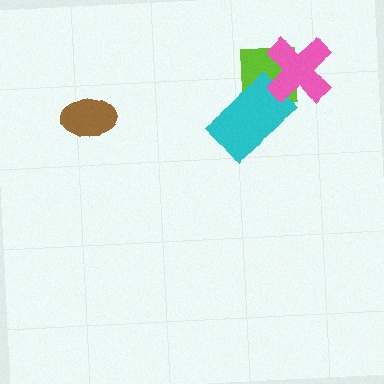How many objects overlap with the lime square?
2 objects overlap with the lime square.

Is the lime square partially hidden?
Yes, it is partially covered by another shape.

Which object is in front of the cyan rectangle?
The pink cross is in front of the cyan rectangle.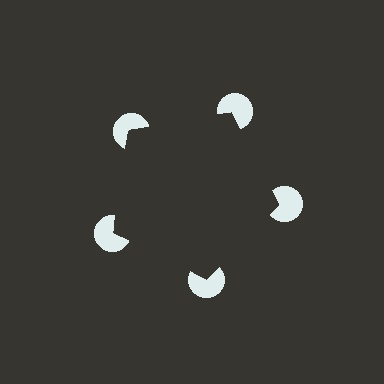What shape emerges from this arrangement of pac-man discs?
An illusory pentagon — its edges are inferred from the aligned wedge cuts in the pac-man discs, not physically drawn.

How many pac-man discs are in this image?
There are 5 — one at each vertex of the illusory pentagon.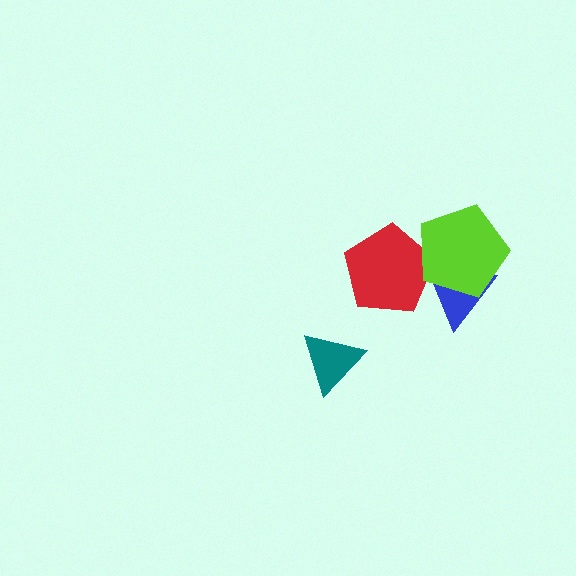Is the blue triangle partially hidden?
Yes, it is partially covered by another shape.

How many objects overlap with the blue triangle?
2 objects overlap with the blue triangle.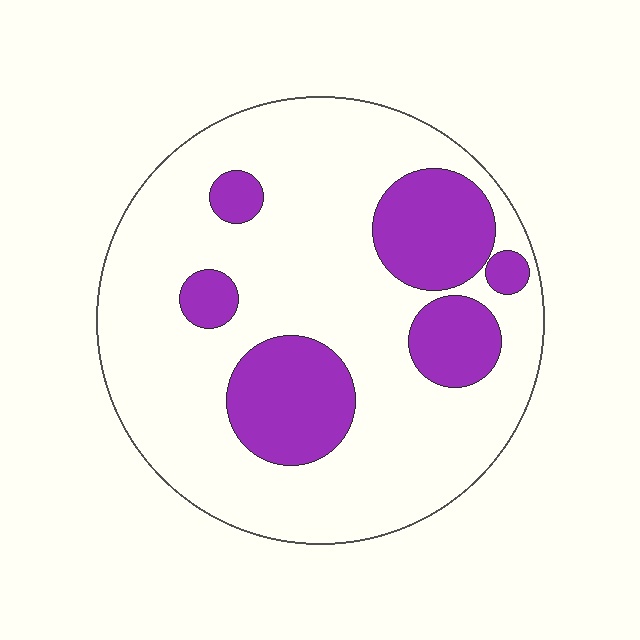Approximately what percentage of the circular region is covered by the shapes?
Approximately 25%.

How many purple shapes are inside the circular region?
6.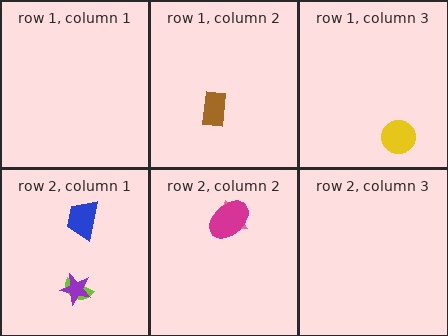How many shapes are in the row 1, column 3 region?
1.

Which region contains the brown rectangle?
The row 1, column 2 region.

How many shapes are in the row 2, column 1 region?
3.